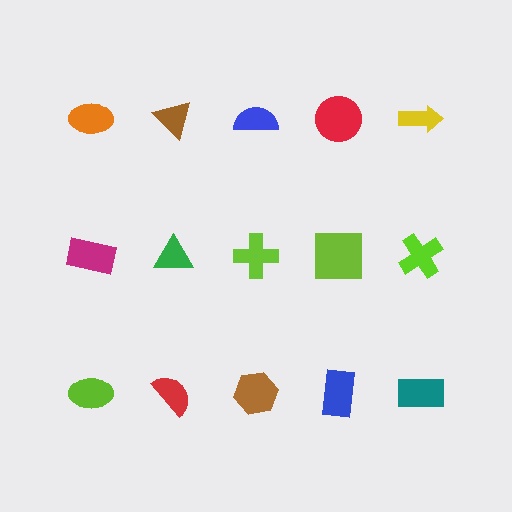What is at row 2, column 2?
A green triangle.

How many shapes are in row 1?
5 shapes.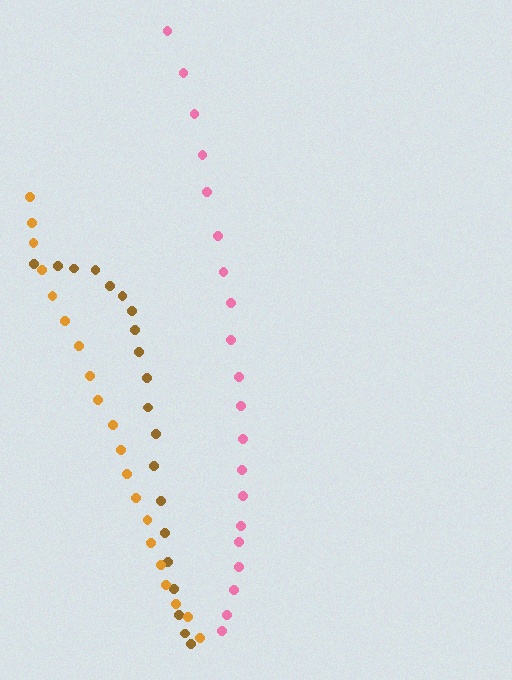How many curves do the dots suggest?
There are 3 distinct paths.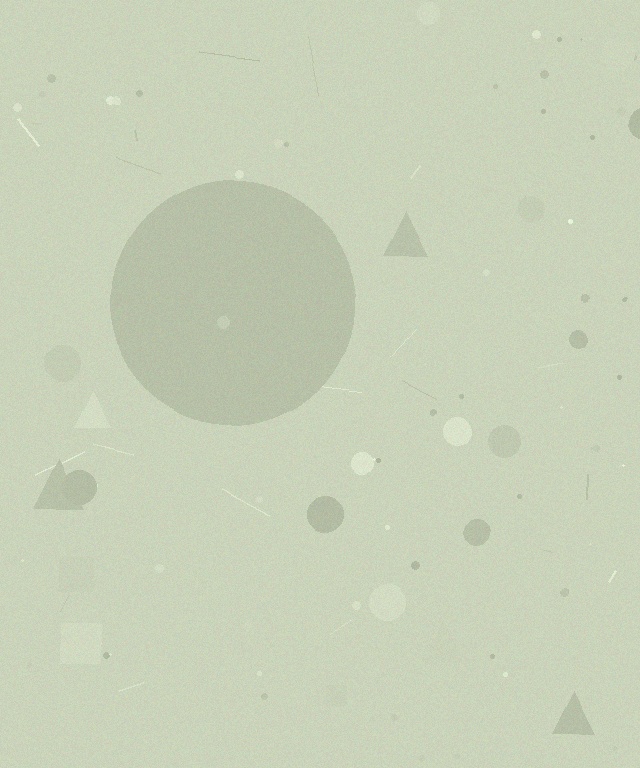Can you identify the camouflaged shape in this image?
The camouflaged shape is a circle.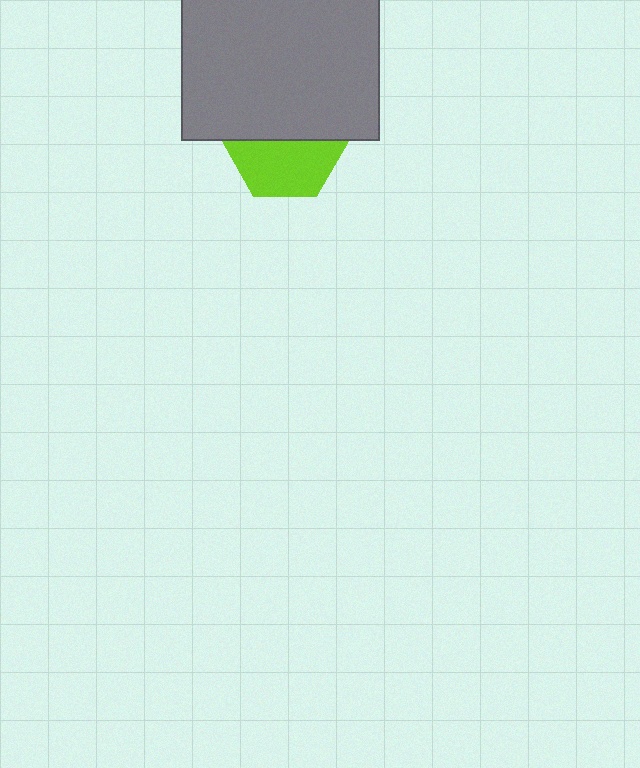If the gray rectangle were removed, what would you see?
You would see the complete lime hexagon.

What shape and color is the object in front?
The object in front is a gray rectangle.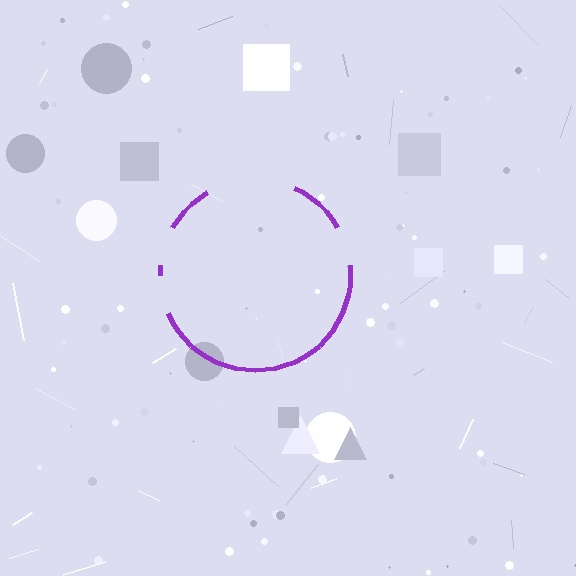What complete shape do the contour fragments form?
The contour fragments form a circle.